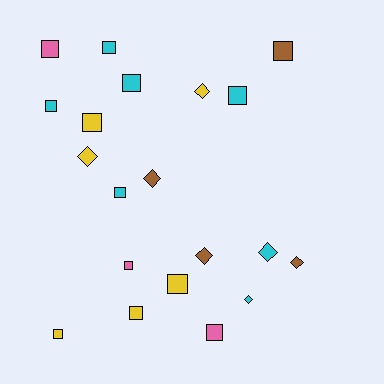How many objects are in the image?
There are 20 objects.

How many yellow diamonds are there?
There are 2 yellow diamonds.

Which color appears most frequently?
Cyan, with 7 objects.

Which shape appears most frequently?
Square, with 13 objects.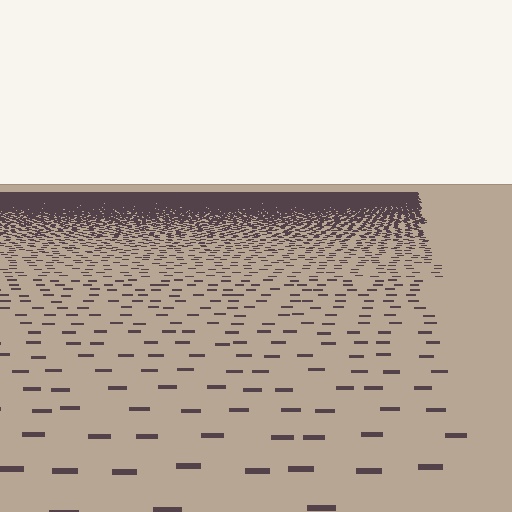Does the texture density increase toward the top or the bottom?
Density increases toward the top.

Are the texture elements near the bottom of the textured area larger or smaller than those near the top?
Larger. Near the bottom, elements are closer to the viewer and appear at a bigger on-screen size.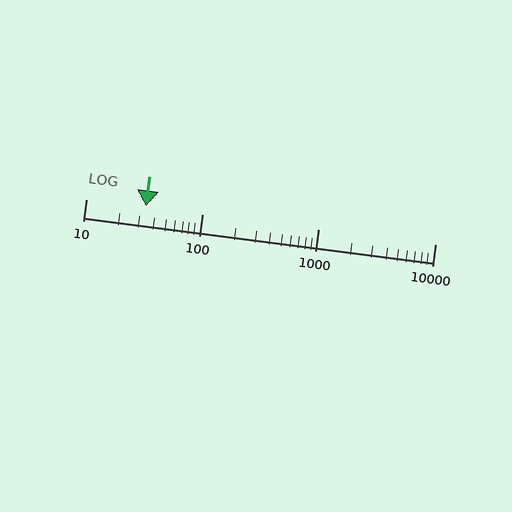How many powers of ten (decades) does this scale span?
The scale spans 3 decades, from 10 to 10000.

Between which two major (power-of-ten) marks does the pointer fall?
The pointer is between 10 and 100.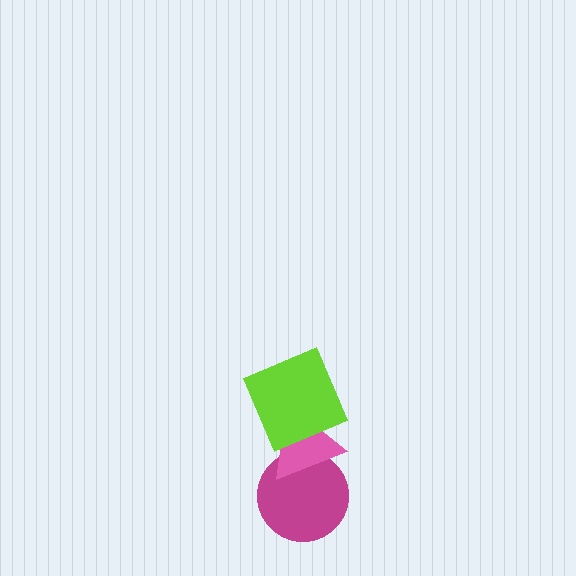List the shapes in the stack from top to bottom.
From top to bottom: the lime square, the pink triangle, the magenta circle.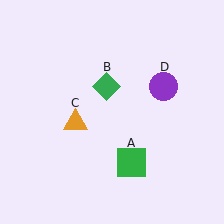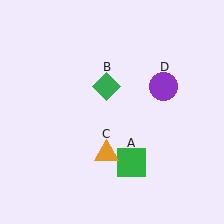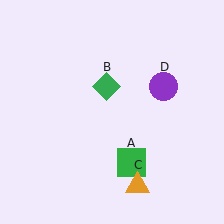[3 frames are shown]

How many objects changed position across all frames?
1 object changed position: orange triangle (object C).